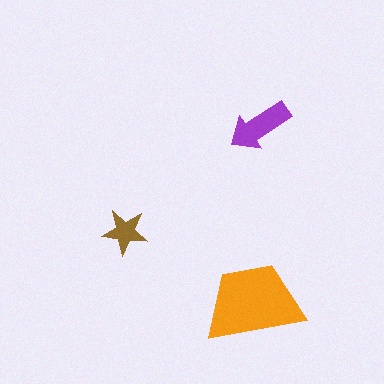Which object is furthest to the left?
The brown star is leftmost.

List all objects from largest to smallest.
The orange trapezoid, the purple arrow, the brown star.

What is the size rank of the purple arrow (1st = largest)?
2nd.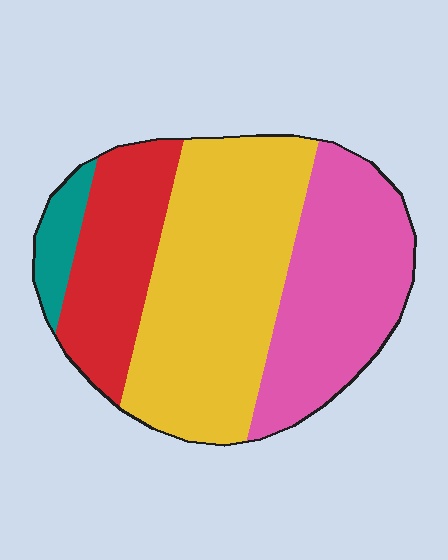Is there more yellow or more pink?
Yellow.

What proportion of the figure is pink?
Pink covers around 30% of the figure.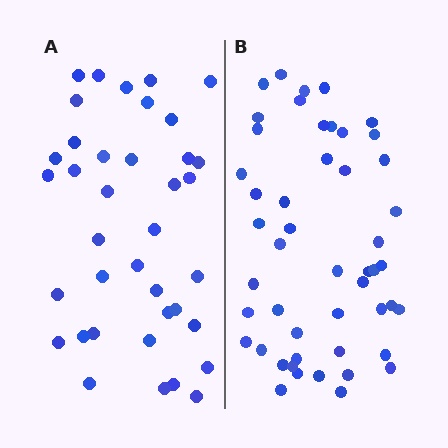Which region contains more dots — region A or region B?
Region B (the right region) has more dots.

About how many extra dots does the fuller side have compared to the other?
Region B has roughly 12 or so more dots than region A.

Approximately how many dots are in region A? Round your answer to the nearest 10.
About 40 dots. (The exact count is 38, which rounds to 40.)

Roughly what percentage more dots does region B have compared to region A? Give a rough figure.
About 30% more.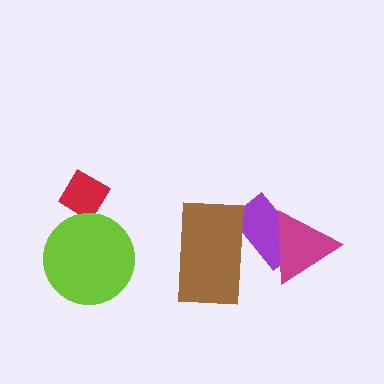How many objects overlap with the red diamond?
1 object overlaps with the red diamond.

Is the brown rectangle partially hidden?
No, no other shape covers it.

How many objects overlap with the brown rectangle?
1 object overlaps with the brown rectangle.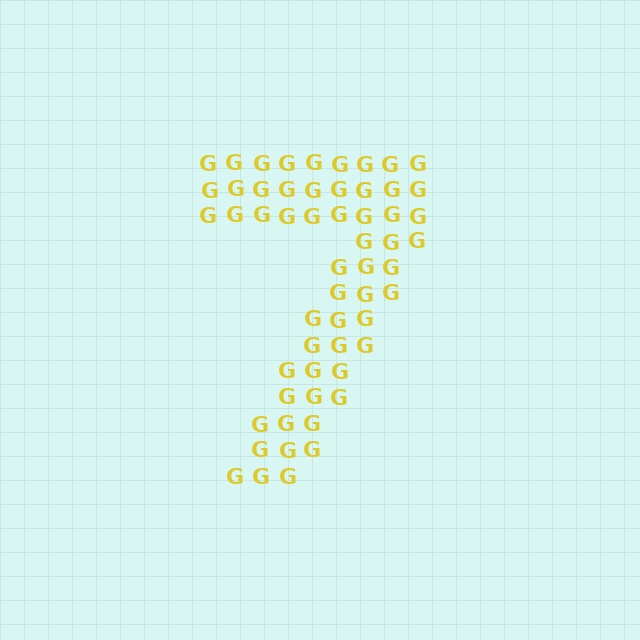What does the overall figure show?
The overall figure shows the digit 7.